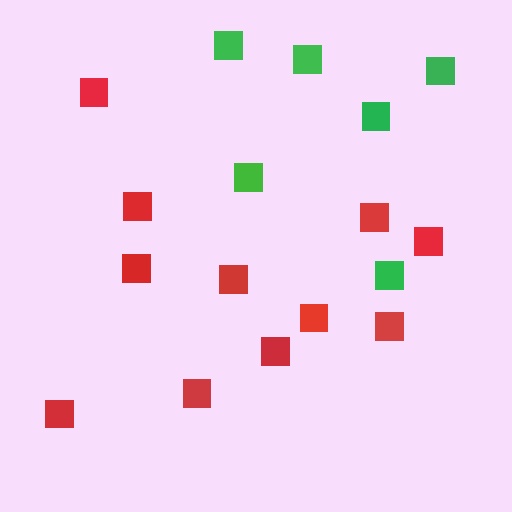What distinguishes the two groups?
There are 2 groups: one group of red squares (11) and one group of green squares (6).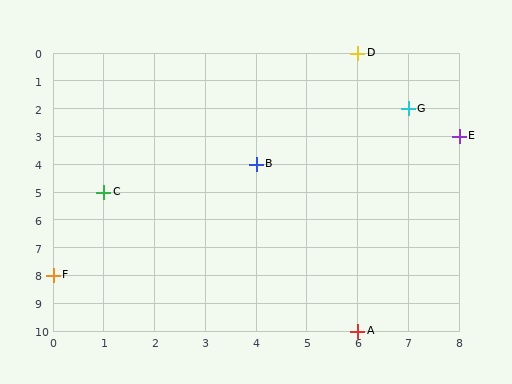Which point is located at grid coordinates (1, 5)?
Point C is at (1, 5).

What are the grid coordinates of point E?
Point E is at grid coordinates (8, 3).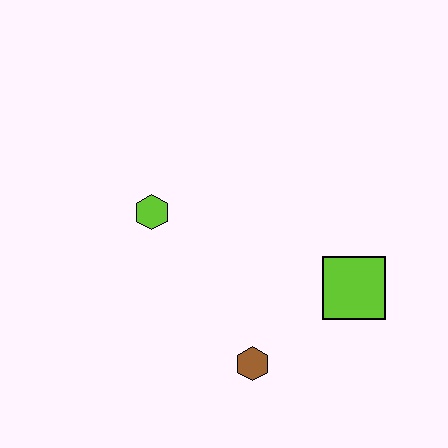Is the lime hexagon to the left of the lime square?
Yes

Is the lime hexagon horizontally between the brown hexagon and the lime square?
No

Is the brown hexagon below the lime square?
Yes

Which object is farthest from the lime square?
The lime hexagon is farthest from the lime square.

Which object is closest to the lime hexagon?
The brown hexagon is closest to the lime hexagon.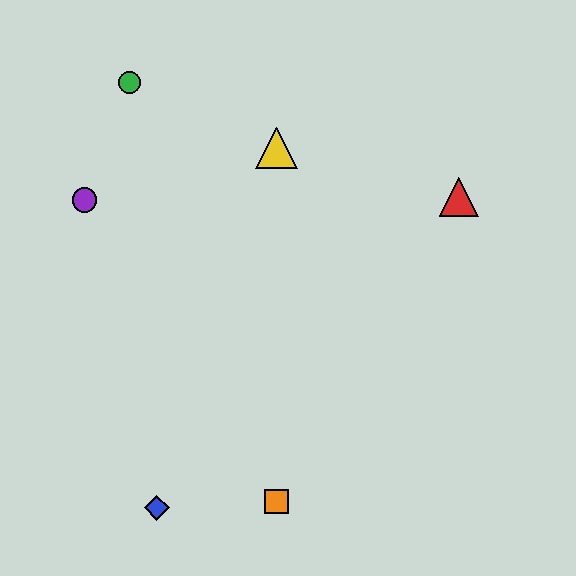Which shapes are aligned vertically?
The yellow triangle, the orange square are aligned vertically.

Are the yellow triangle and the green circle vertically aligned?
No, the yellow triangle is at x≈277 and the green circle is at x≈129.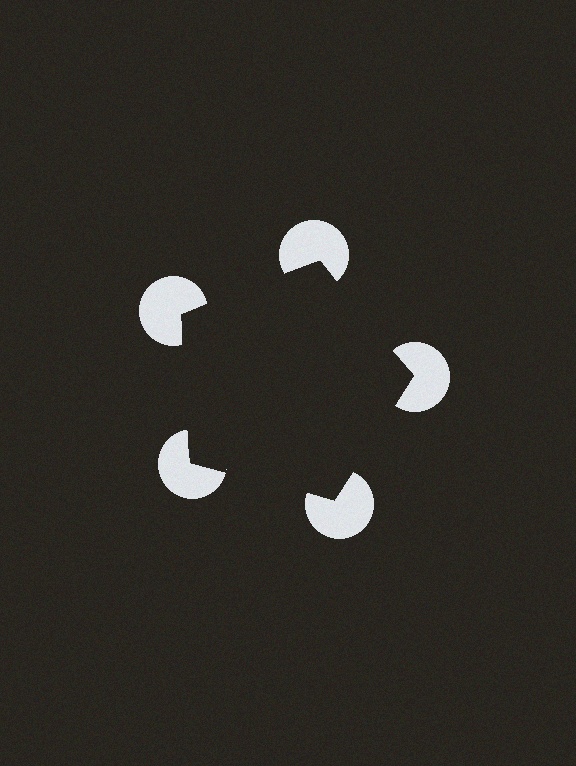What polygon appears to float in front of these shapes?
An illusory pentagon — its edges are inferred from the aligned wedge cuts in the pac-man discs, not physically drawn.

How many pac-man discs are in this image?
There are 5 — one at each vertex of the illusory pentagon.